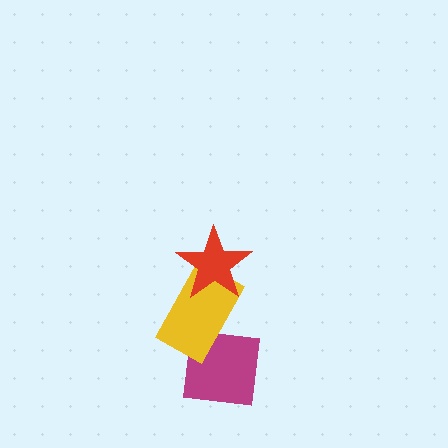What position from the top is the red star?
The red star is 1st from the top.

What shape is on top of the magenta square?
The yellow rectangle is on top of the magenta square.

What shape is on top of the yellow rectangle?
The red star is on top of the yellow rectangle.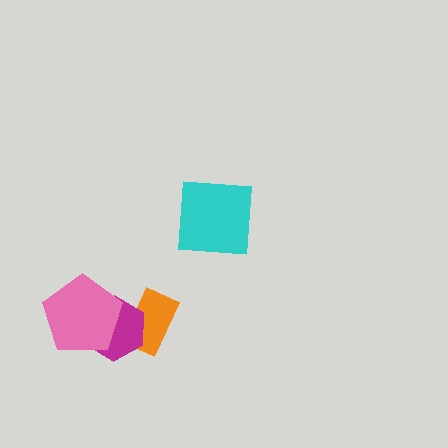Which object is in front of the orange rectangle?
The magenta hexagon is in front of the orange rectangle.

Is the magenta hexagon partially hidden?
Yes, it is partially covered by another shape.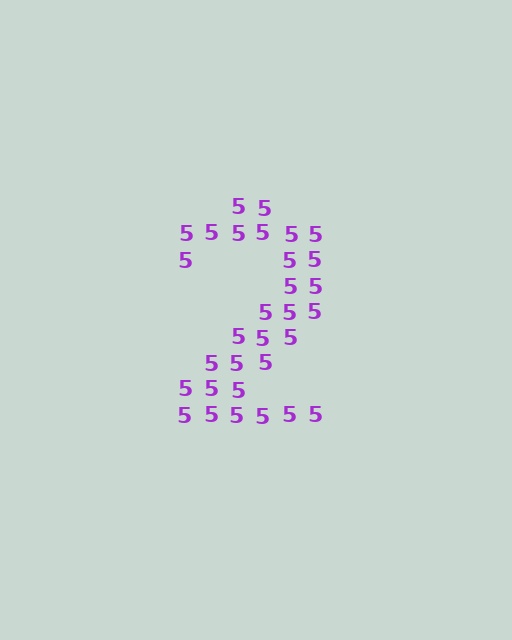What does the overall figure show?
The overall figure shows the digit 2.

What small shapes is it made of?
It is made of small digit 5's.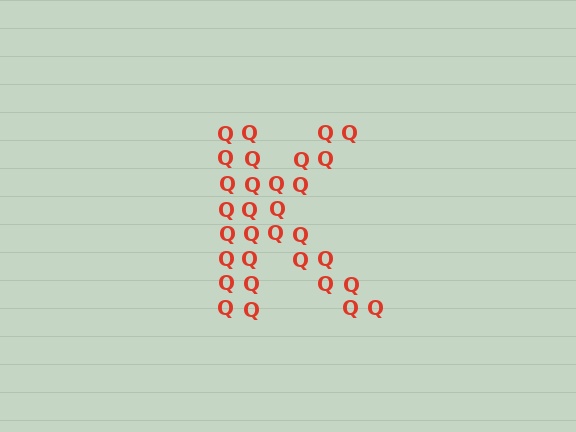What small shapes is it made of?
It is made of small letter Q's.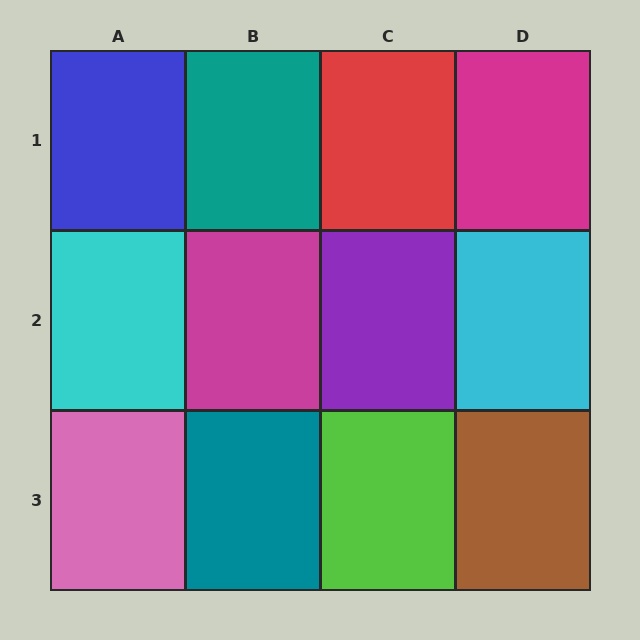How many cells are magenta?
2 cells are magenta.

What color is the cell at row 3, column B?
Teal.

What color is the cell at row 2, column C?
Purple.